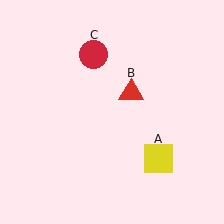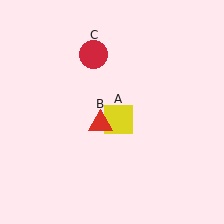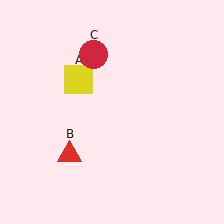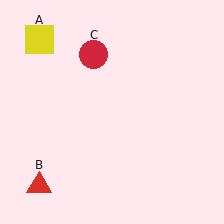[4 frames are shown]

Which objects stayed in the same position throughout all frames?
Red circle (object C) remained stationary.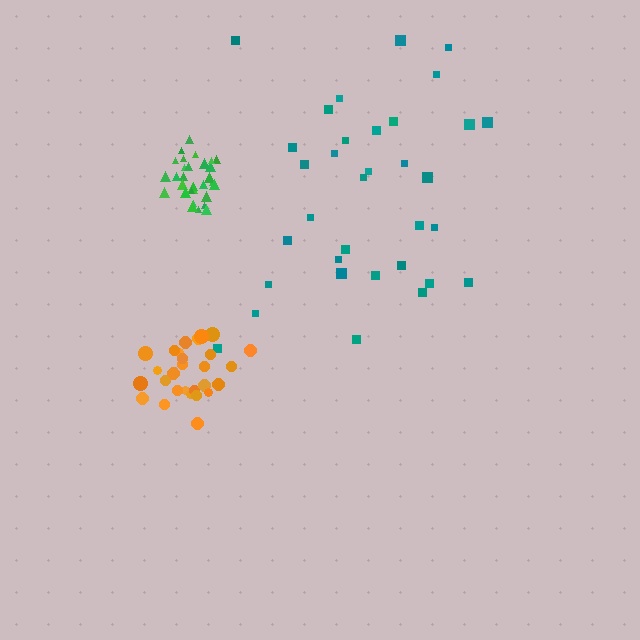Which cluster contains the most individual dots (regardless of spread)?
Teal (34).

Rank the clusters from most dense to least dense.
green, orange, teal.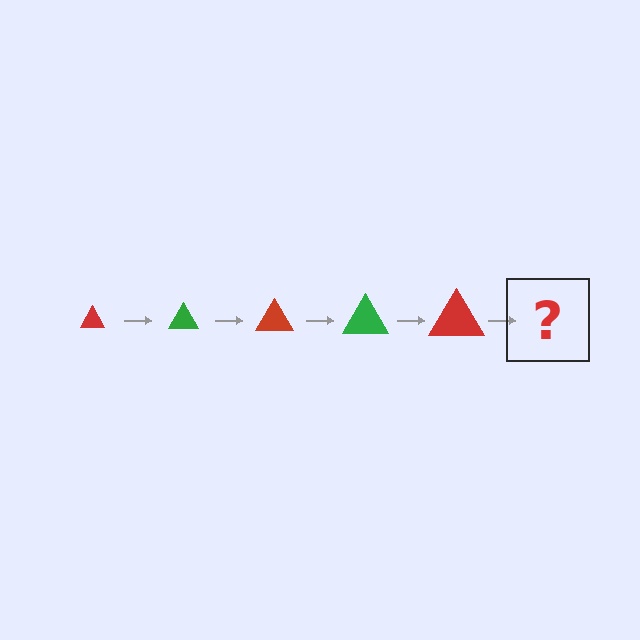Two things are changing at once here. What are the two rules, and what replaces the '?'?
The two rules are that the triangle grows larger each step and the color cycles through red and green. The '?' should be a green triangle, larger than the previous one.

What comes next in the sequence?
The next element should be a green triangle, larger than the previous one.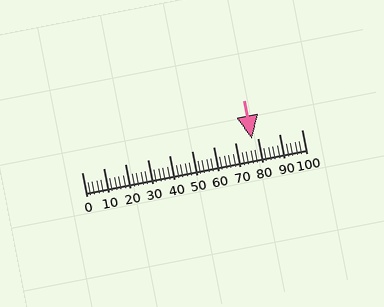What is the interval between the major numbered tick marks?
The major tick marks are spaced 10 units apart.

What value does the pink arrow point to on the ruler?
The pink arrow points to approximately 78.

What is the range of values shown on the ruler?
The ruler shows values from 0 to 100.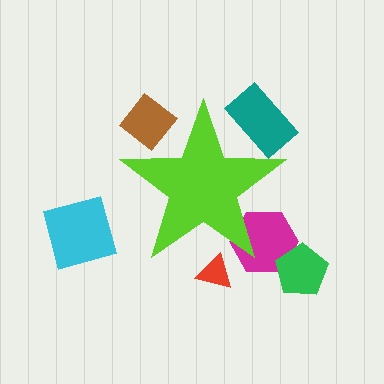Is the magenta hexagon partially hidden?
Yes, the magenta hexagon is partially hidden behind the lime star.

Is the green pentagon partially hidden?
No, the green pentagon is fully visible.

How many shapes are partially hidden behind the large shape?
4 shapes are partially hidden.